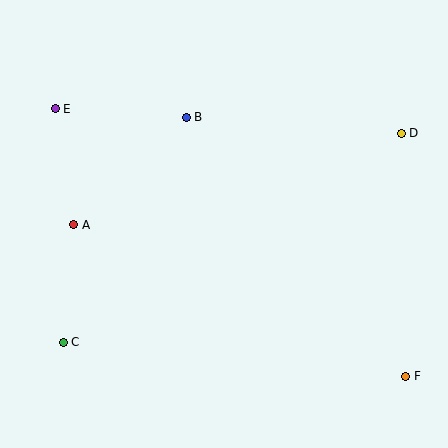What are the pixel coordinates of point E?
Point E is at (55, 109).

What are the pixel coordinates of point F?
Point F is at (406, 376).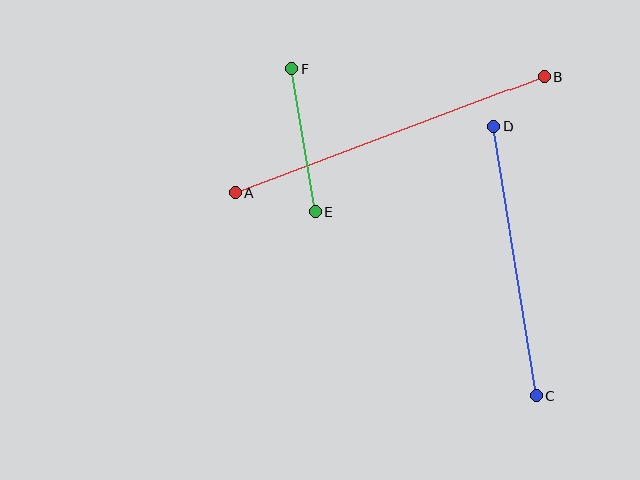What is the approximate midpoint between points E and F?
The midpoint is at approximately (304, 140) pixels.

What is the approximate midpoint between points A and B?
The midpoint is at approximately (390, 134) pixels.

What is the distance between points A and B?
The distance is approximately 331 pixels.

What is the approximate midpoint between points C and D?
The midpoint is at approximately (515, 261) pixels.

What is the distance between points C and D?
The distance is approximately 272 pixels.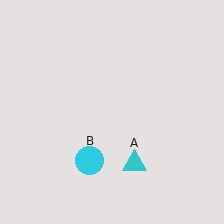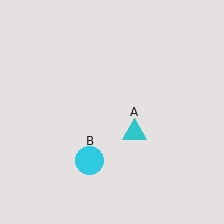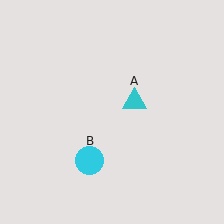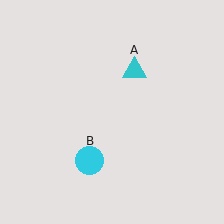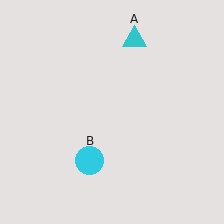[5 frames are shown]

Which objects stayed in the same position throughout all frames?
Cyan circle (object B) remained stationary.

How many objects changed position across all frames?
1 object changed position: cyan triangle (object A).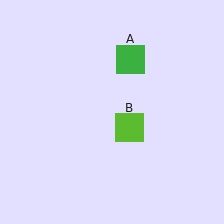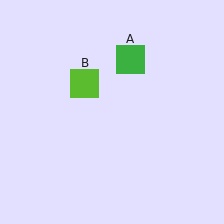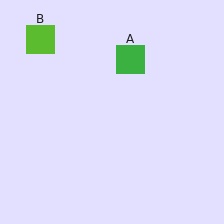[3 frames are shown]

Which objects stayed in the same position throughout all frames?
Green square (object A) remained stationary.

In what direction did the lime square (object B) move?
The lime square (object B) moved up and to the left.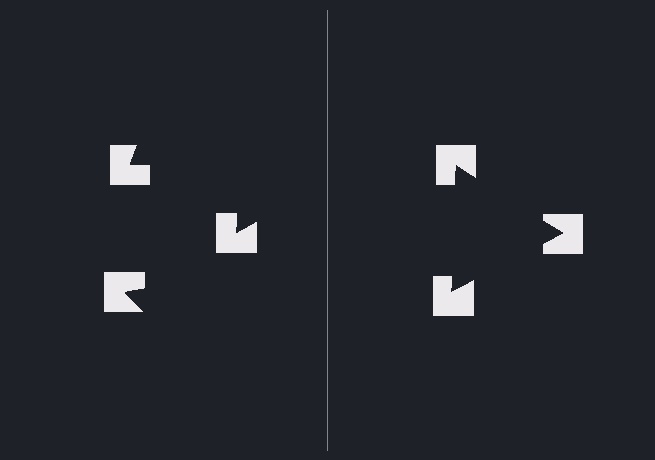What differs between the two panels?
The notched squares are positioned identically on both sides; only the wedge orientations differ. On the right they align to a triangle; on the left they are misaligned.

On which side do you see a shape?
An illusory triangle appears on the right side. On the left side the wedge cuts are rotated, so no coherent shape forms.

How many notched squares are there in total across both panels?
6 — 3 on each side.